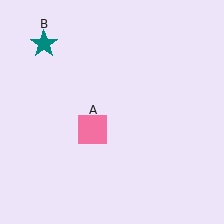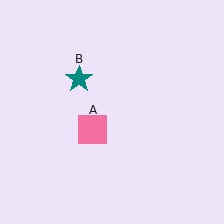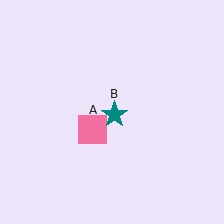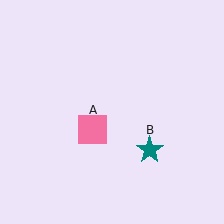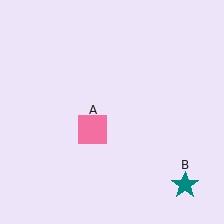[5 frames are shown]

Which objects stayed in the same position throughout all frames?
Pink square (object A) remained stationary.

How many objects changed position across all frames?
1 object changed position: teal star (object B).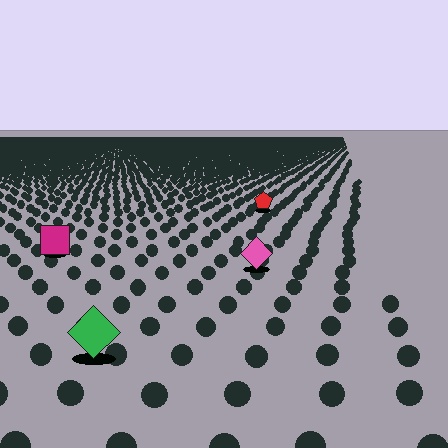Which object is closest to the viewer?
The green diamond is closest. The texture marks near it are larger and more spread out.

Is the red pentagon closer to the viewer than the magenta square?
No. The magenta square is closer — you can tell from the texture gradient: the ground texture is coarser near it.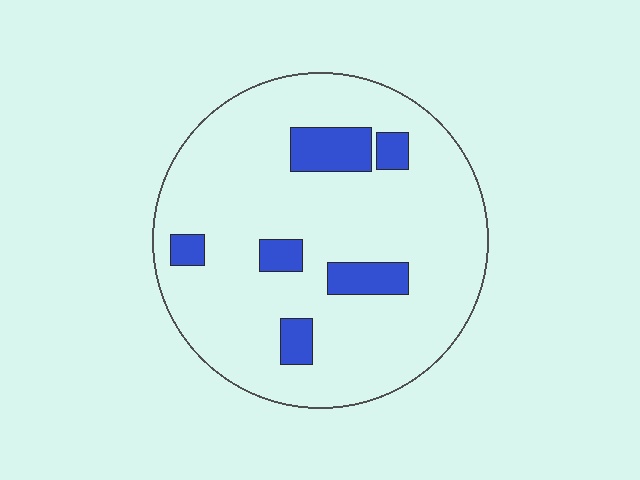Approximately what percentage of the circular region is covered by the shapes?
Approximately 15%.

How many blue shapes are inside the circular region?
6.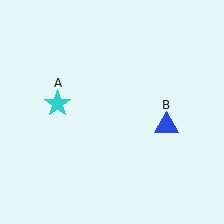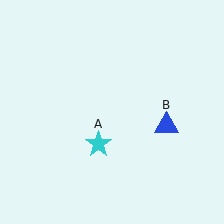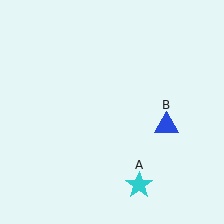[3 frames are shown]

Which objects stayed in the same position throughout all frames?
Blue triangle (object B) remained stationary.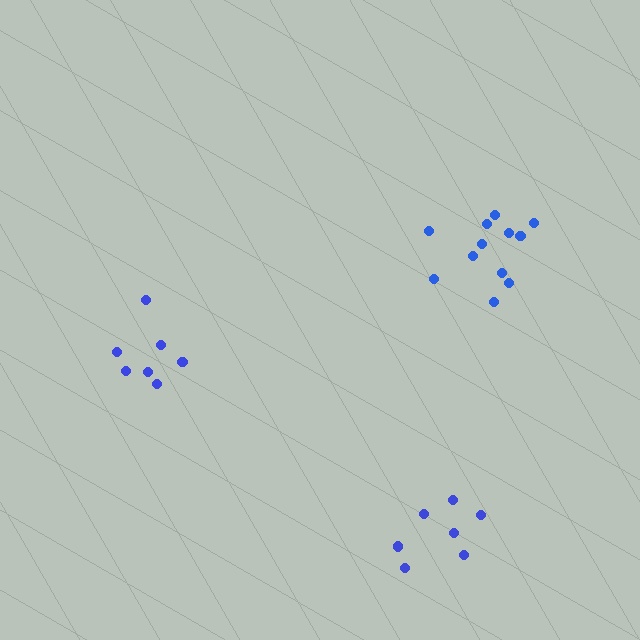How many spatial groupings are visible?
There are 3 spatial groupings.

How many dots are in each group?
Group 1: 7 dots, Group 2: 12 dots, Group 3: 7 dots (26 total).